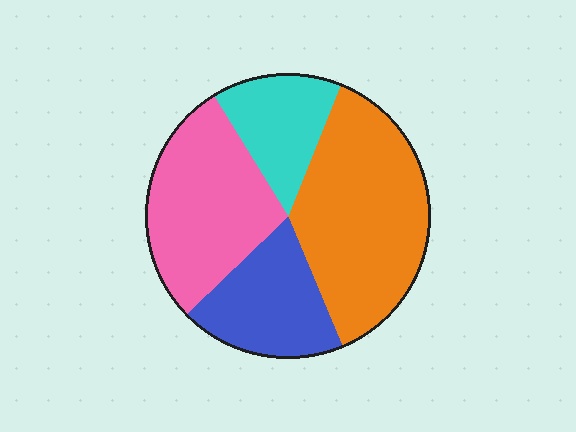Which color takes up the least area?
Cyan, at roughly 15%.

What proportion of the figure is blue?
Blue covers about 20% of the figure.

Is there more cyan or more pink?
Pink.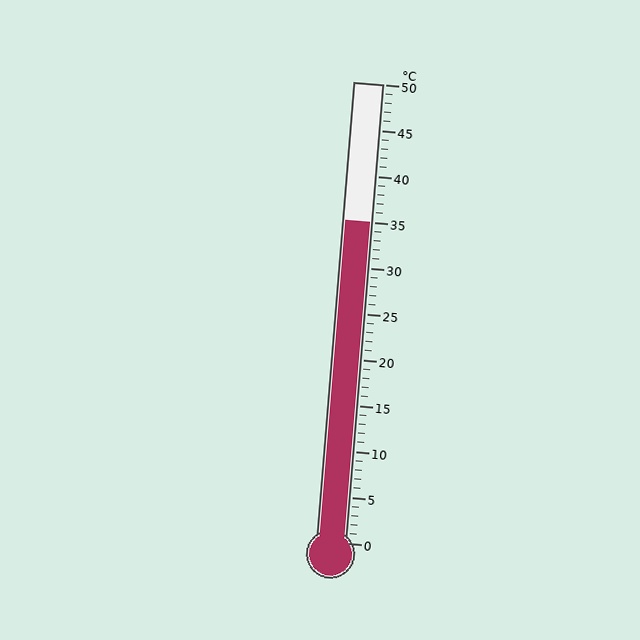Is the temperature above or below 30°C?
The temperature is above 30°C.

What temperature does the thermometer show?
The thermometer shows approximately 35°C.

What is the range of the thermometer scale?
The thermometer scale ranges from 0°C to 50°C.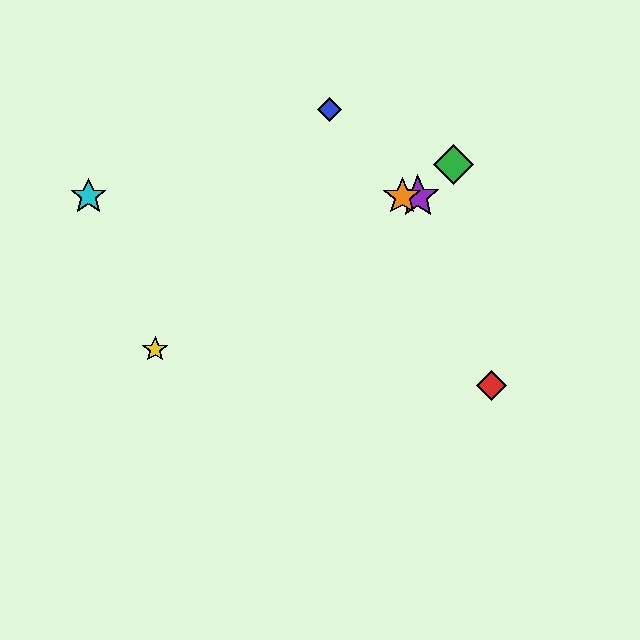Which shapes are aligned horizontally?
The purple star, the orange star, the cyan star are aligned horizontally.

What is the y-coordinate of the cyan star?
The cyan star is at y≈196.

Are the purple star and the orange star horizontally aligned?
Yes, both are at y≈196.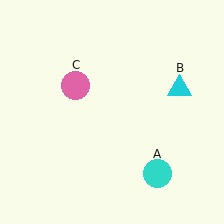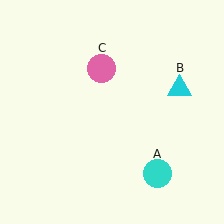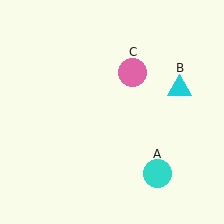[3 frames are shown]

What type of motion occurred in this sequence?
The pink circle (object C) rotated clockwise around the center of the scene.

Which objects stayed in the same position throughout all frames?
Cyan circle (object A) and cyan triangle (object B) remained stationary.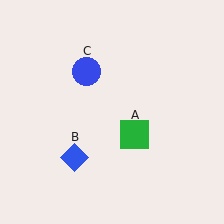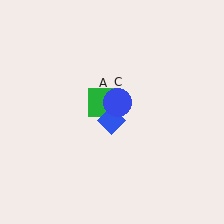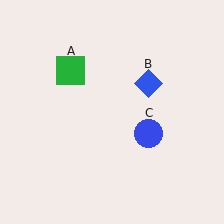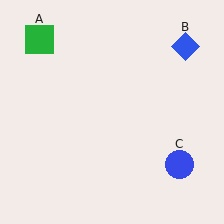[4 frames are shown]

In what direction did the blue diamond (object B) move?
The blue diamond (object B) moved up and to the right.